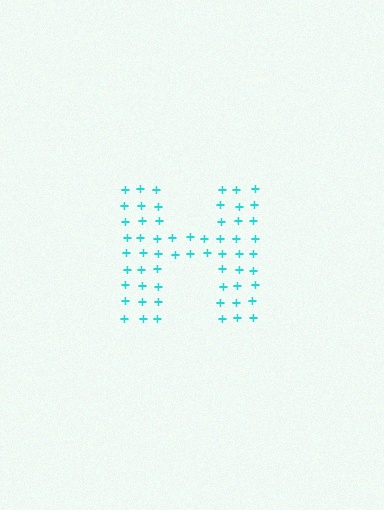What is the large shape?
The large shape is the letter H.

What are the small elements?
The small elements are plus signs.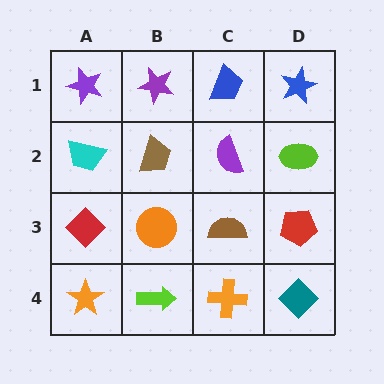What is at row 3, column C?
A brown semicircle.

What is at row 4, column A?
An orange star.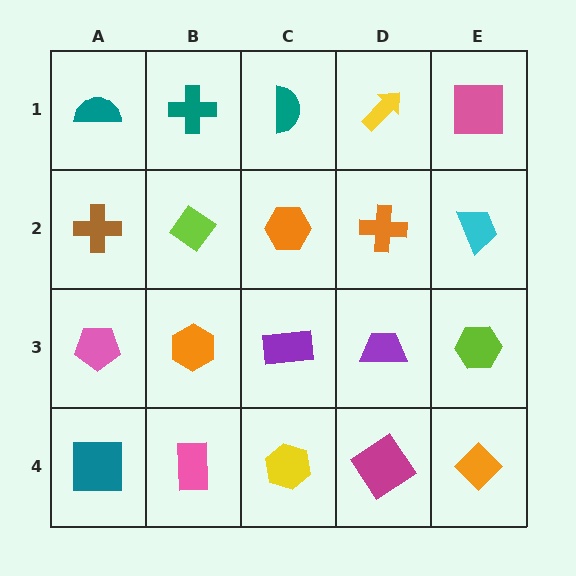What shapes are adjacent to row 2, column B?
A teal cross (row 1, column B), an orange hexagon (row 3, column B), a brown cross (row 2, column A), an orange hexagon (row 2, column C).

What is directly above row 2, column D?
A yellow arrow.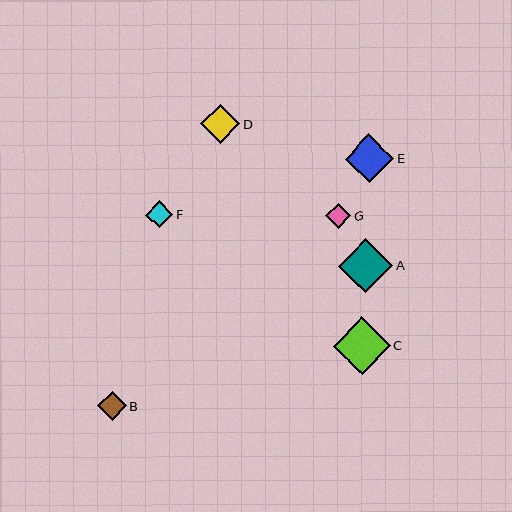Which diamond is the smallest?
Diamond G is the smallest with a size of approximately 25 pixels.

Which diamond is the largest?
Diamond C is the largest with a size of approximately 57 pixels.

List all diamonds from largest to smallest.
From largest to smallest: C, A, E, D, B, F, G.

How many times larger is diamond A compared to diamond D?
Diamond A is approximately 1.4 times the size of diamond D.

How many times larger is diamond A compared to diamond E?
Diamond A is approximately 1.1 times the size of diamond E.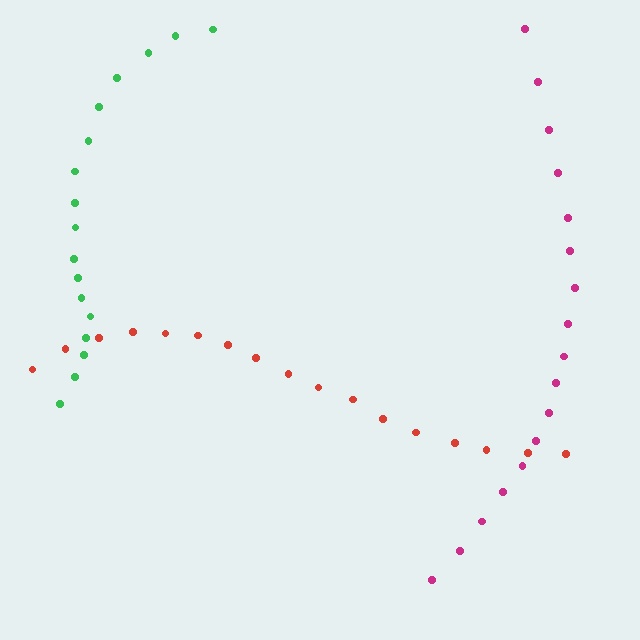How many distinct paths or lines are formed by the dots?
There are 3 distinct paths.